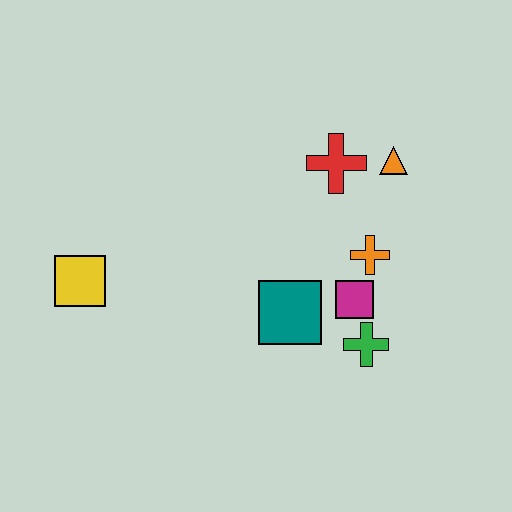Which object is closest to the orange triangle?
The red cross is closest to the orange triangle.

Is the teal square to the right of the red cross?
No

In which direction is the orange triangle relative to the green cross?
The orange triangle is above the green cross.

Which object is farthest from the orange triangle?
The yellow square is farthest from the orange triangle.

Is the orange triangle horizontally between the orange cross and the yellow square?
No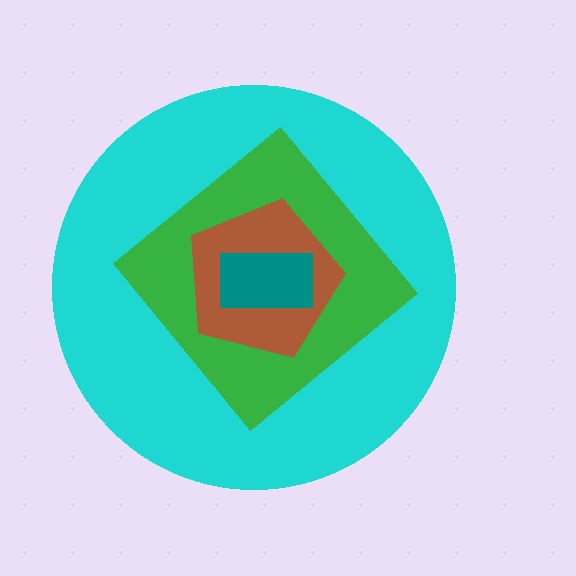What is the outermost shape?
The cyan circle.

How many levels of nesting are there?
4.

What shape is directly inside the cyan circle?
The green diamond.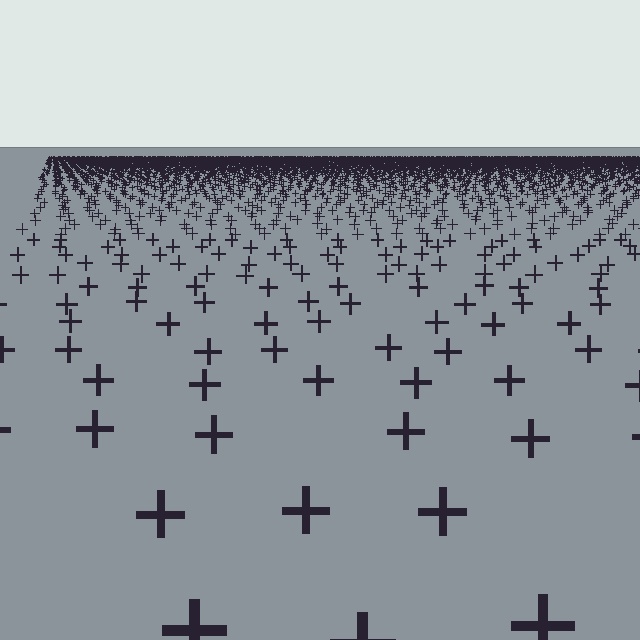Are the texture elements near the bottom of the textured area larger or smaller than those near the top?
Larger. Near the bottom, elements are closer to the viewer and appear at a bigger on-screen size.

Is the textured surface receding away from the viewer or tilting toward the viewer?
The surface is receding away from the viewer. Texture elements get smaller and denser toward the top.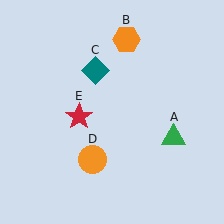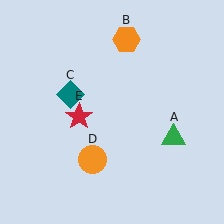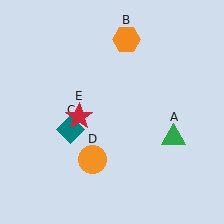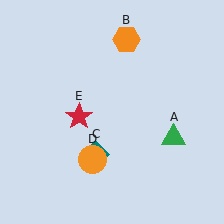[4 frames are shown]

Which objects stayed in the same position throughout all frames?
Green triangle (object A) and orange hexagon (object B) and orange circle (object D) and red star (object E) remained stationary.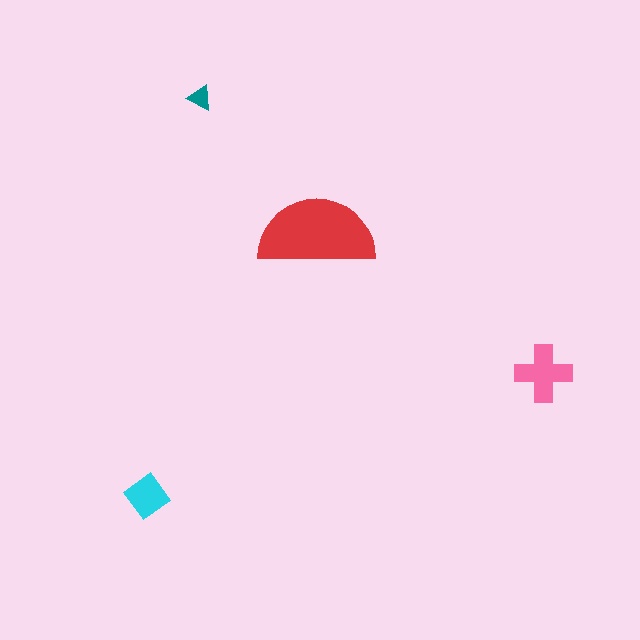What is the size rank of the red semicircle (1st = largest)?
1st.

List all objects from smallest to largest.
The teal triangle, the cyan diamond, the pink cross, the red semicircle.